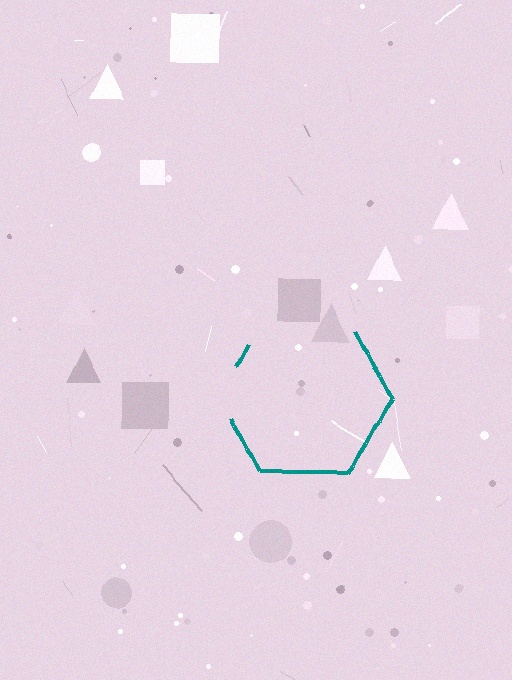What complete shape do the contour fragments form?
The contour fragments form a hexagon.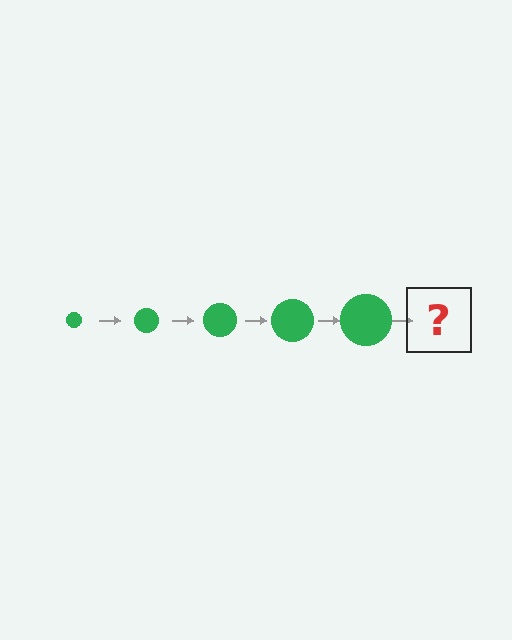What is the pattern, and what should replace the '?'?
The pattern is that the circle gets progressively larger each step. The '?' should be a green circle, larger than the previous one.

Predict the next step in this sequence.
The next step is a green circle, larger than the previous one.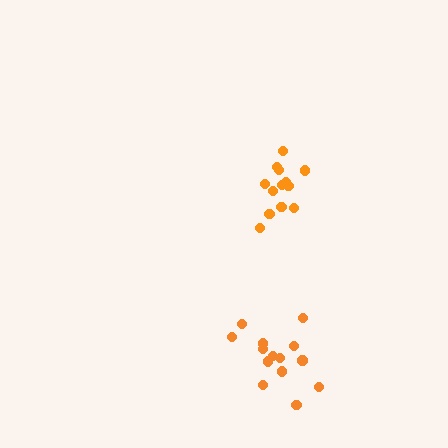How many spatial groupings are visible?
There are 2 spatial groupings.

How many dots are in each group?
Group 1: 13 dots, Group 2: 14 dots (27 total).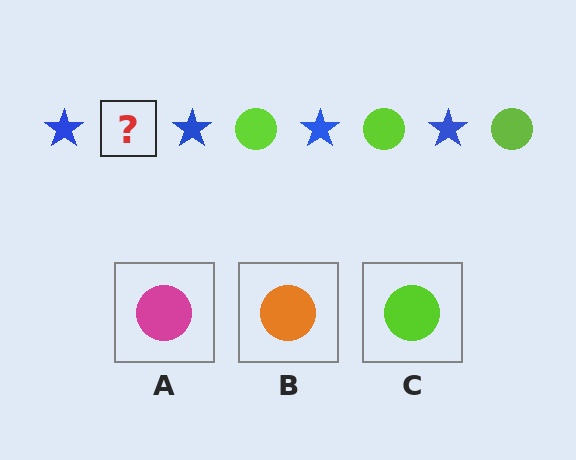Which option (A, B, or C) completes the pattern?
C.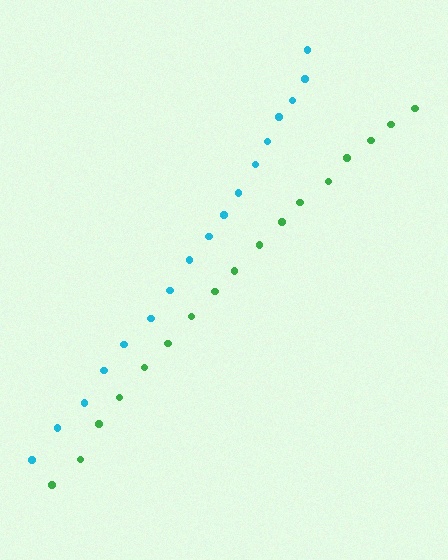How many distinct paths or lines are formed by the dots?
There are 2 distinct paths.